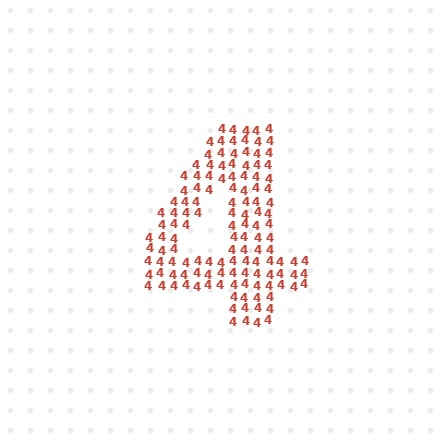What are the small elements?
The small elements are digit 4's.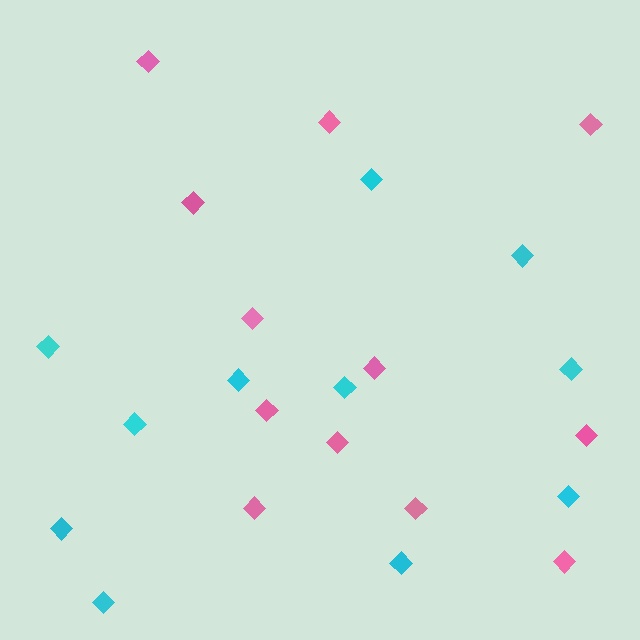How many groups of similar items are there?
There are 2 groups: one group of cyan diamonds (11) and one group of pink diamonds (12).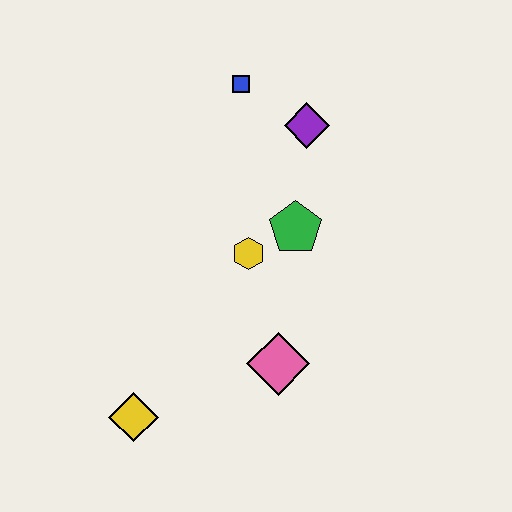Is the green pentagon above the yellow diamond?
Yes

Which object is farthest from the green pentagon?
The yellow diamond is farthest from the green pentagon.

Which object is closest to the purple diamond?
The blue square is closest to the purple diamond.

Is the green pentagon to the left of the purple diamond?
Yes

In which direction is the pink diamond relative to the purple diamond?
The pink diamond is below the purple diamond.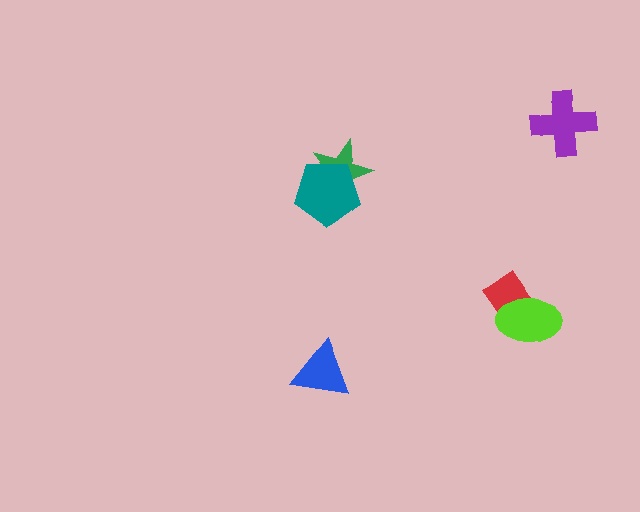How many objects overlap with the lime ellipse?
1 object overlaps with the lime ellipse.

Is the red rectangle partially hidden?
Yes, it is partially covered by another shape.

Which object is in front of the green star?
The teal pentagon is in front of the green star.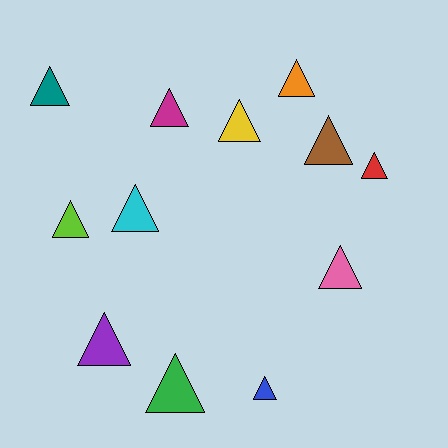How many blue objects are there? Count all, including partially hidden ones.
There is 1 blue object.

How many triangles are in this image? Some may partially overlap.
There are 12 triangles.